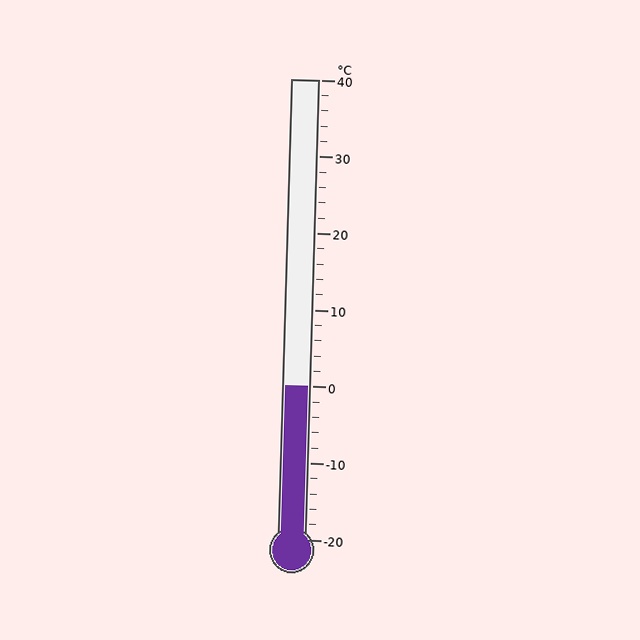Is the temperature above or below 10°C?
The temperature is below 10°C.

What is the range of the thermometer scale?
The thermometer scale ranges from -20°C to 40°C.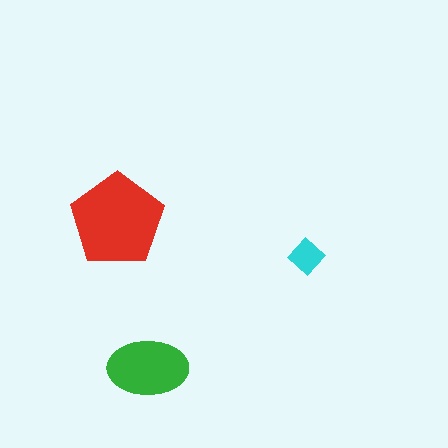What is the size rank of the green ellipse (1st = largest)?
2nd.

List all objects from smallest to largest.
The cyan diamond, the green ellipse, the red pentagon.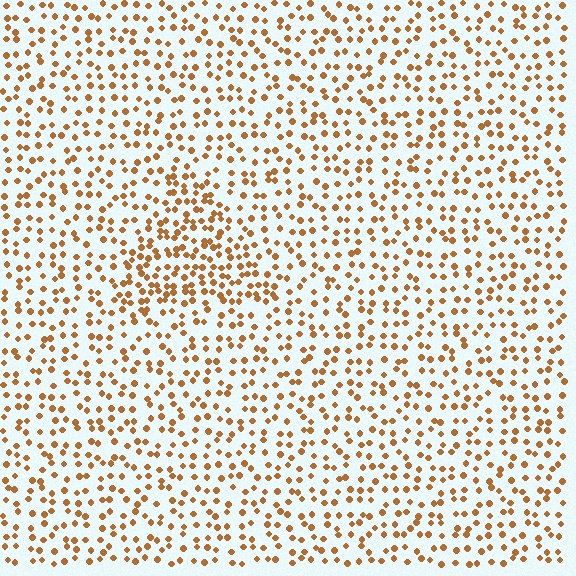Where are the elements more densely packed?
The elements are more densely packed inside the triangle boundary.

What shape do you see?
I see a triangle.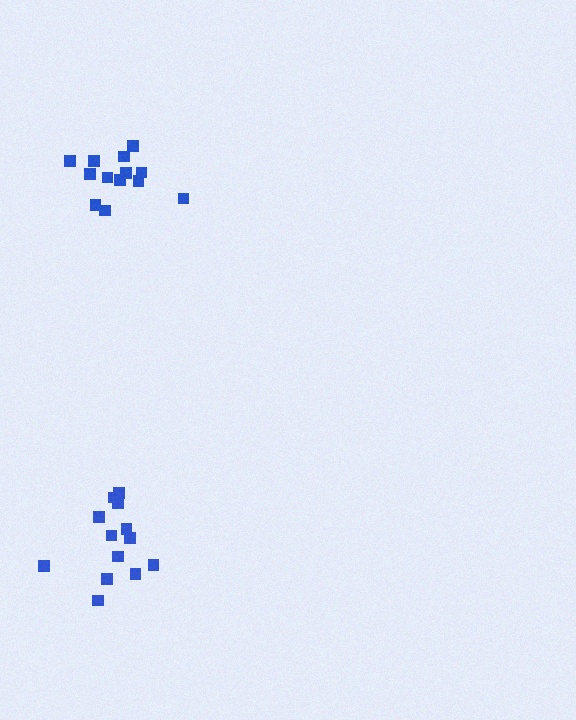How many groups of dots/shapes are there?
There are 2 groups.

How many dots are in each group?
Group 1: 13 dots, Group 2: 13 dots (26 total).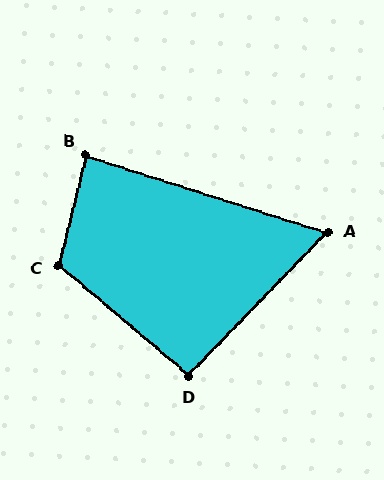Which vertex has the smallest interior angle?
A, at approximately 64 degrees.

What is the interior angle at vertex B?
Approximately 86 degrees (approximately right).